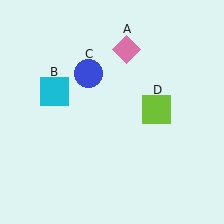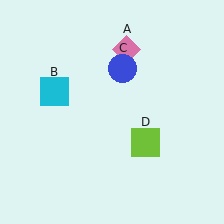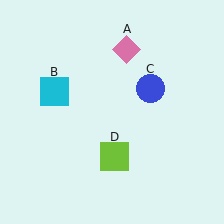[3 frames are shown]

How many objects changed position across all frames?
2 objects changed position: blue circle (object C), lime square (object D).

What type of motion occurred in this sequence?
The blue circle (object C), lime square (object D) rotated clockwise around the center of the scene.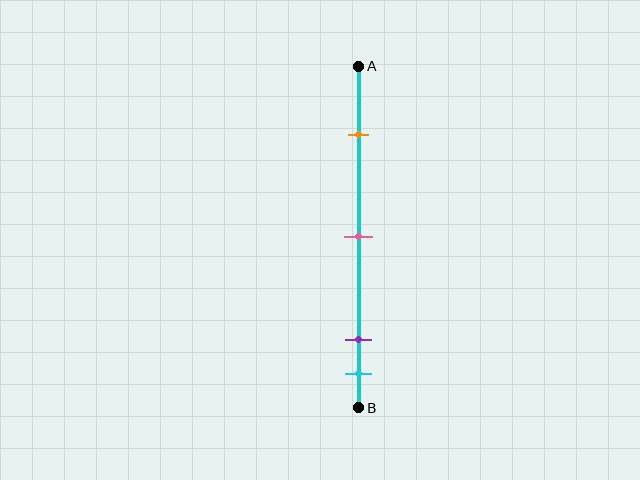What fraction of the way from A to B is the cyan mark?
The cyan mark is approximately 90% (0.9) of the way from A to B.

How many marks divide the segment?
There are 4 marks dividing the segment.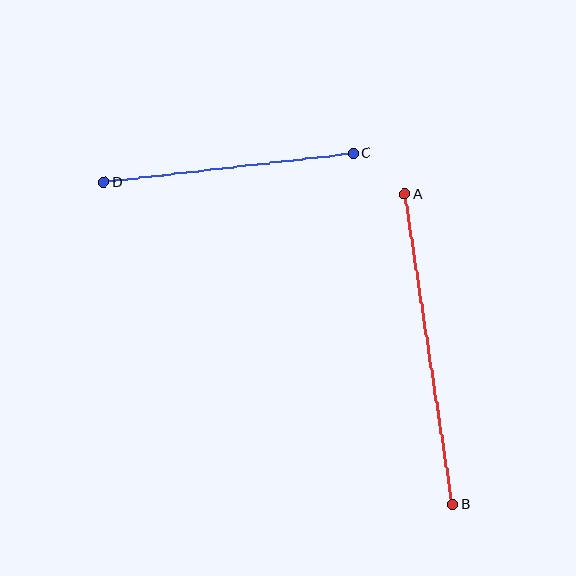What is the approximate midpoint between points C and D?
The midpoint is at approximately (228, 168) pixels.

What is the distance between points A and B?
The distance is approximately 314 pixels.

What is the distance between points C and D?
The distance is approximately 252 pixels.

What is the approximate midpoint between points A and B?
The midpoint is at approximately (429, 349) pixels.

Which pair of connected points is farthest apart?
Points A and B are farthest apart.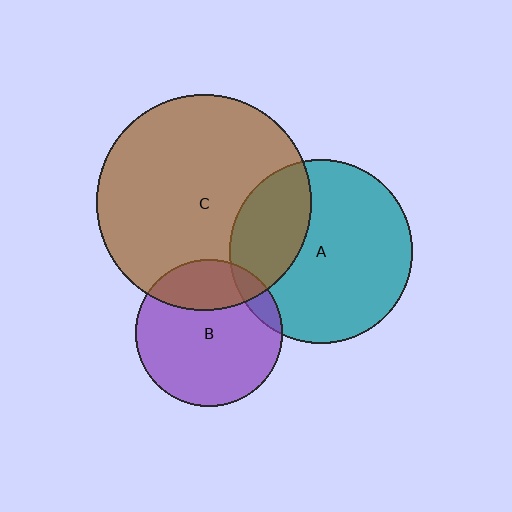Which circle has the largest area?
Circle C (brown).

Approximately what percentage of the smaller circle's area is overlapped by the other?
Approximately 10%.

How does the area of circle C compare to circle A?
Approximately 1.4 times.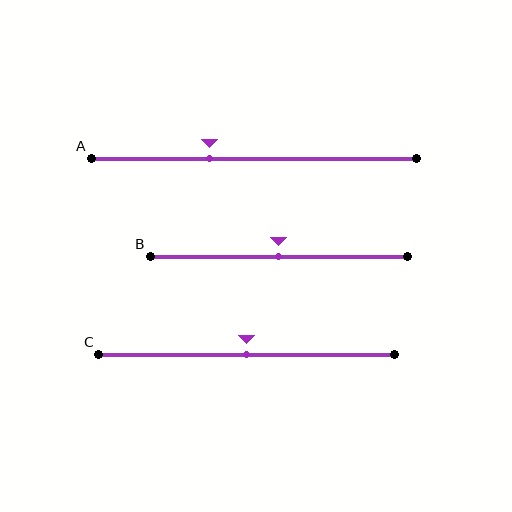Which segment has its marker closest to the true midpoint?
Segment B has its marker closest to the true midpoint.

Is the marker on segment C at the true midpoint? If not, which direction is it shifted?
Yes, the marker on segment C is at the true midpoint.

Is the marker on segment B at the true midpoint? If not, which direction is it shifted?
Yes, the marker on segment B is at the true midpoint.